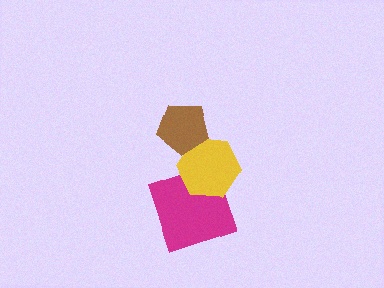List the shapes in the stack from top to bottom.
From top to bottom: the brown pentagon, the yellow hexagon, the magenta square.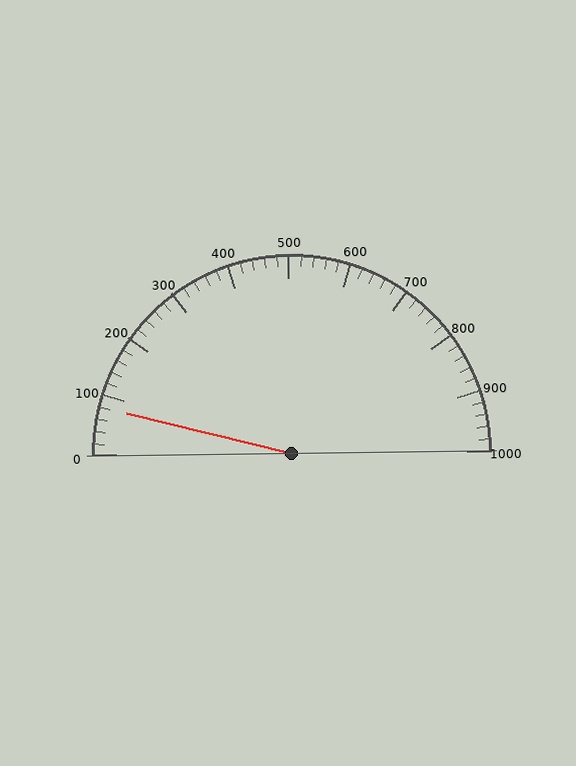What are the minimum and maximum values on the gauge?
The gauge ranges from 0 to 1000.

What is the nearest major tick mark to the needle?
The nearest major tick mark is 100.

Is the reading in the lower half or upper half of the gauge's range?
The reading is in the lower half of the range (0 to 1000).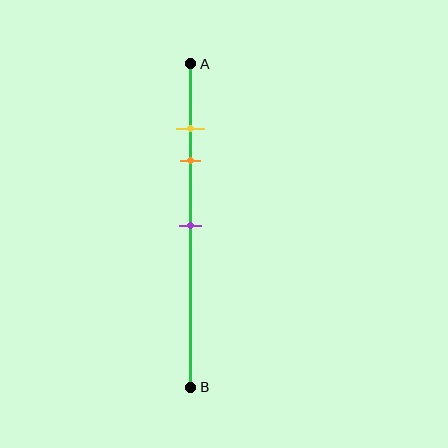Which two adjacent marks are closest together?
The yellow and orange marks are the closest adjacent pair.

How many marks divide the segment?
There are 3 marks dividing the segment.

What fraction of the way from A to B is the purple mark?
The purple mark is approximately 50% (0.5) of the way from A to B.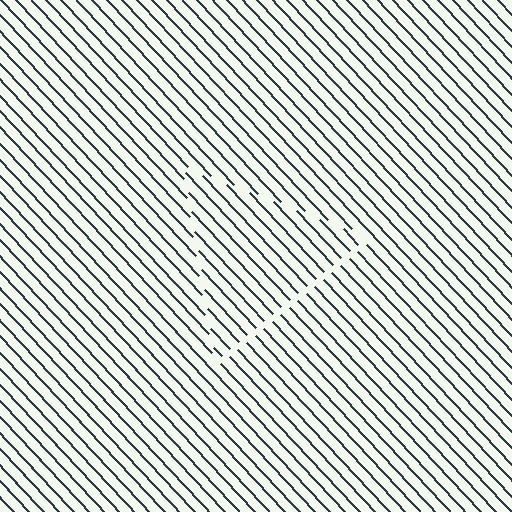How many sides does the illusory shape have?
3 sides — the line-ends trace a triangle.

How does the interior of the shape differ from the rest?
The interior of the shape contains the same grating, shifted by half a period — the contour is defined by the phase discontinuity where line-ends from the inner and outer gratings abut.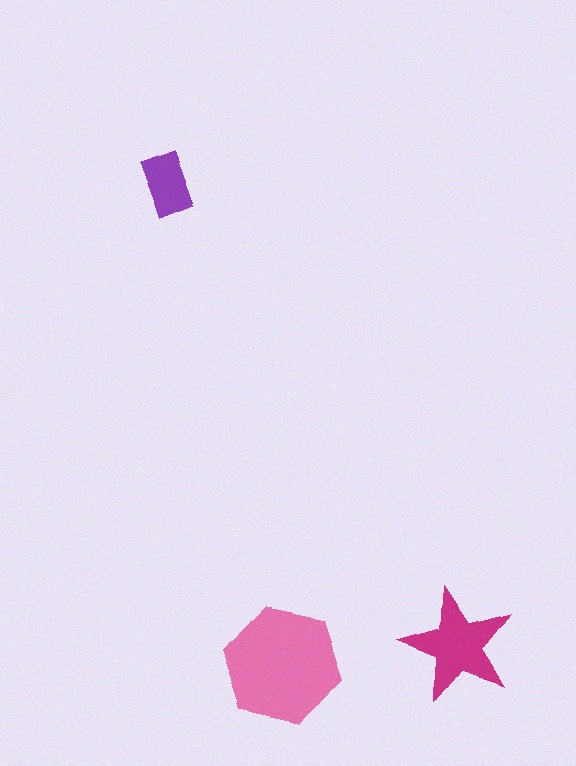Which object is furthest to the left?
The purple rectangle is leftmost.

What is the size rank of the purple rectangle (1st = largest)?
3rd.